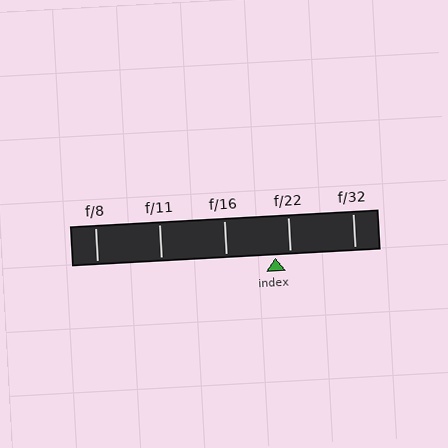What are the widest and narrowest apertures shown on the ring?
The widest aperture shown is f/8 and the narrowest is f/32.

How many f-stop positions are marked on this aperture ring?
There are 5 f-stop positions marked.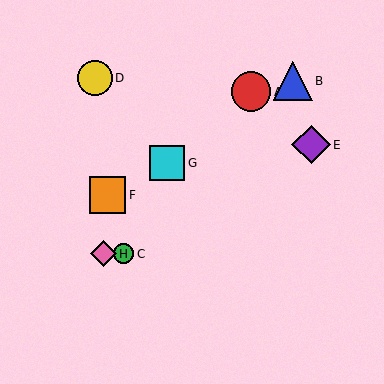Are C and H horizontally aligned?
Yes, both are at y≈254.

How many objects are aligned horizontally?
2 objects (C, H) are aligned horizontally.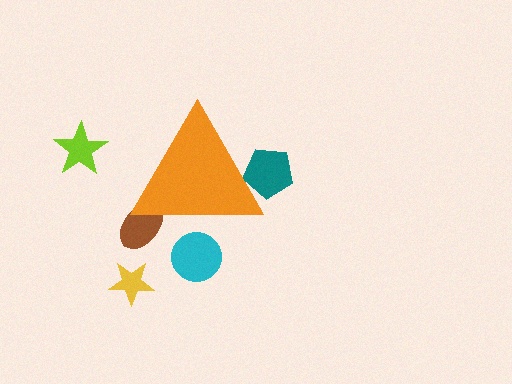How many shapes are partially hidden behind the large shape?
3 shapes are partially hidden.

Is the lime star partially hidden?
No, the lime star is fully visible.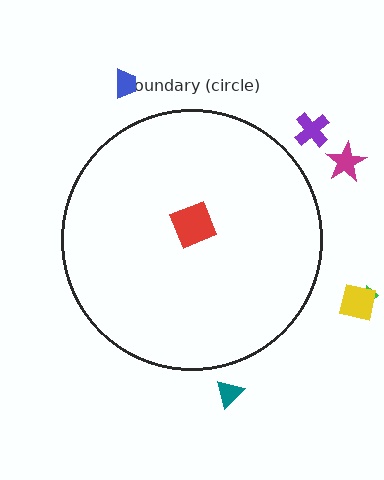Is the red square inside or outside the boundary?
Inside.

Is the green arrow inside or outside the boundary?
Outside.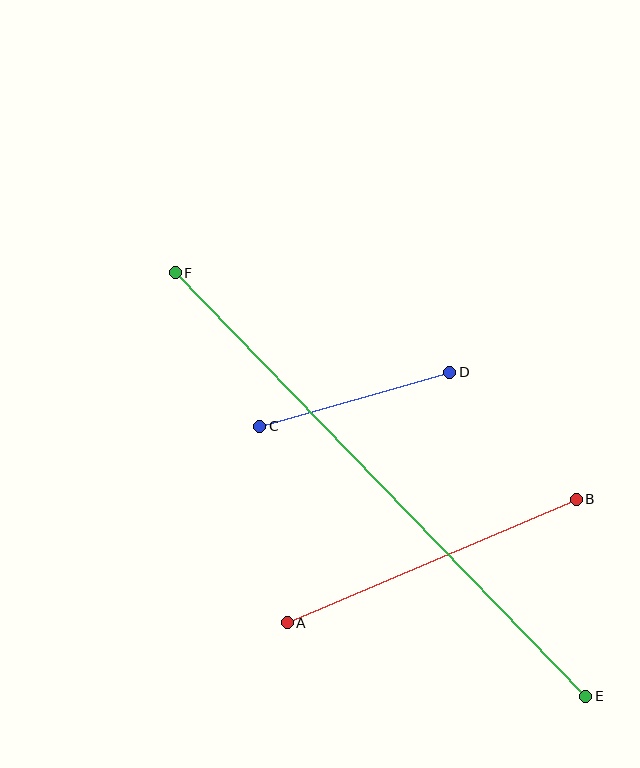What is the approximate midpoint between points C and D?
The midpoint is at approximately (355, 399) pixels.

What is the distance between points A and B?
The distance is approximately 314 pixels.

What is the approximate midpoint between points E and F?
The midpoint is at approximately (381, 485) pixels.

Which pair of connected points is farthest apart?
Points E and F are farthest apart.